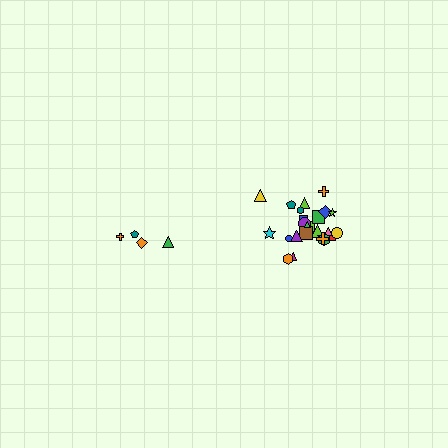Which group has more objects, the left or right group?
The right group.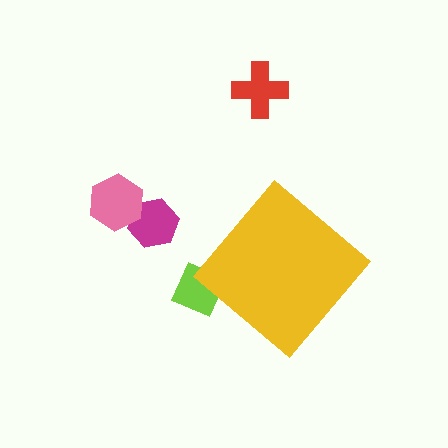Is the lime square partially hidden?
Yes, the lime square is partially hidden behind the yellow diamond.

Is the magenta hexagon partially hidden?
No, the magenta hexagon is fully visible.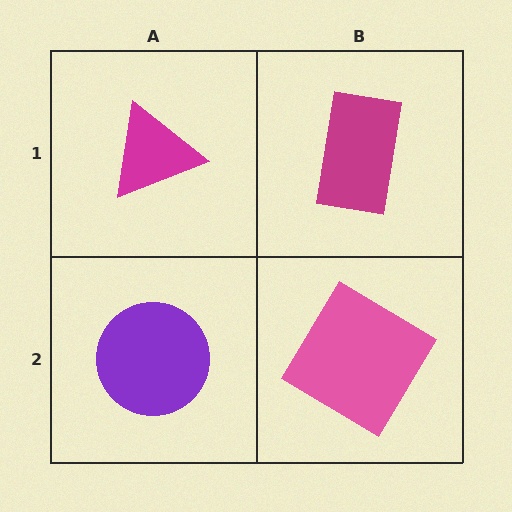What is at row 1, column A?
A magenta triangle.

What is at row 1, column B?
A magenta rectangle.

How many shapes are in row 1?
2 shapes.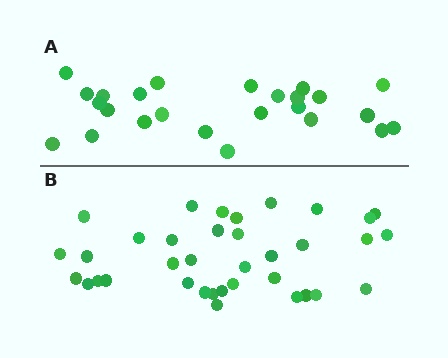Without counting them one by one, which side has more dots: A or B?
Region B (the bottom region) has more dots.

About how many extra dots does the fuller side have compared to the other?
Region B has roughly 12 or so more dots than region A.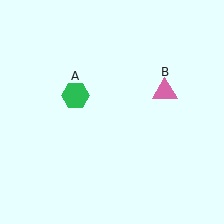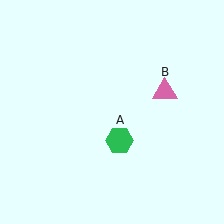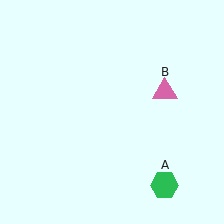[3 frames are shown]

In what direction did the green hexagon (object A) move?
The green hexagon (object A) moved down and to the right.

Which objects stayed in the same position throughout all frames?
Pink triangle (object B) remained stationary.